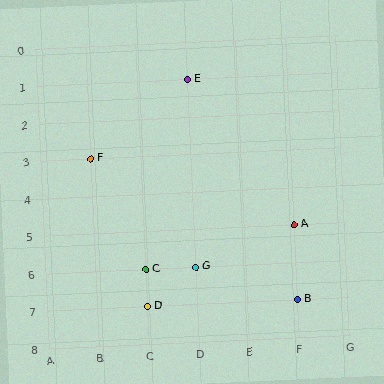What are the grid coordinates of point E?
Point E is at grid coordinates (D, 1).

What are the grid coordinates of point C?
Point C is at grid coordinates (C, 6).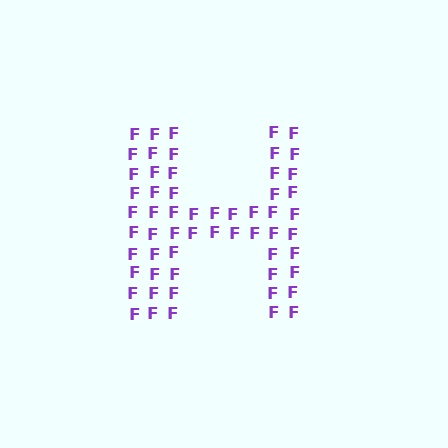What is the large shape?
The large shape is the letter H.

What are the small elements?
The small elements are letter F's.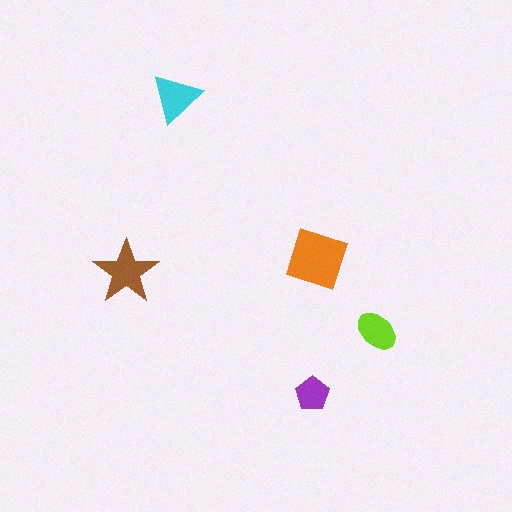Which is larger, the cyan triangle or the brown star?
The brown star.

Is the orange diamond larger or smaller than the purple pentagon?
Larger.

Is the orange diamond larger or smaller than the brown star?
Larger.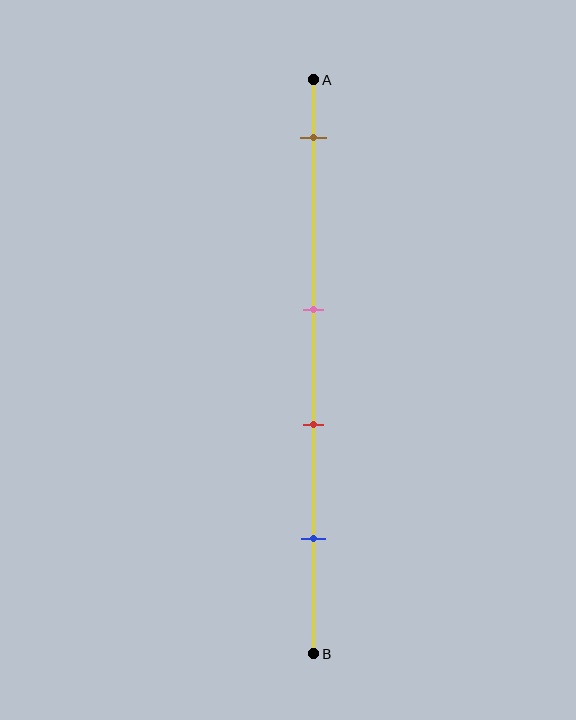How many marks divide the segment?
There are 4 marks dividing the segment.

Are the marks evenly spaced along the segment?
No, the marks are not evenly spaced.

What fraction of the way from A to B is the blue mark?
The blue mark is approximately 80% (0.8) of the way from A to B.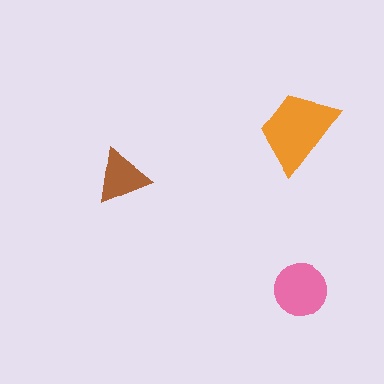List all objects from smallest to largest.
The brown triangle, the pink circle, the orange trapezoid.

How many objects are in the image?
There are 3 objects in the image.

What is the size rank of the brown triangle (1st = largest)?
3rd.